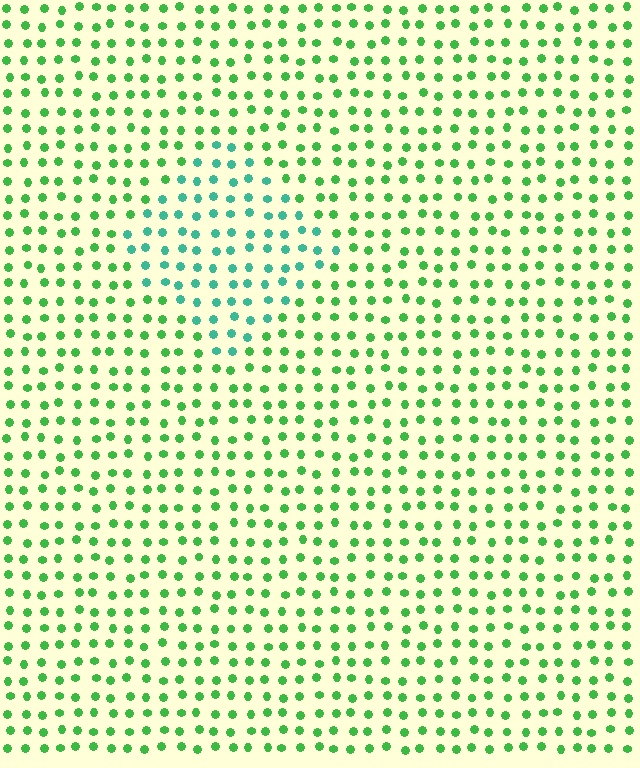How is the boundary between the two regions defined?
The boundary is defined purely by a slight shift in hue (about 39 degrees). Spacing, size, and orientation are identical on both sides.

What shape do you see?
I see a diamond.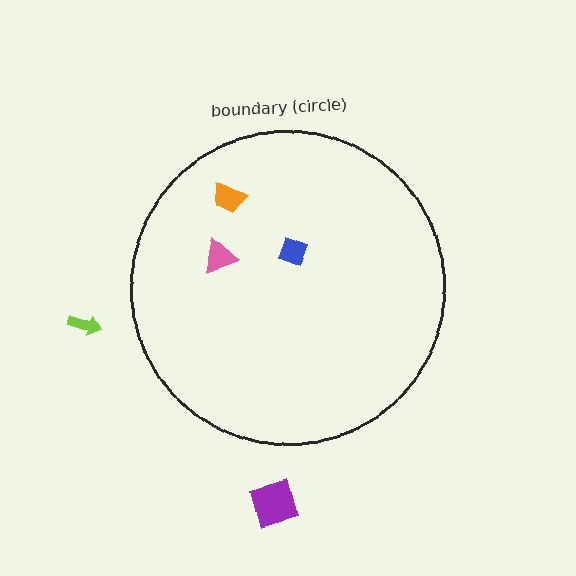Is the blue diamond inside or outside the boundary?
Inside.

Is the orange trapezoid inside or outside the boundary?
Inside.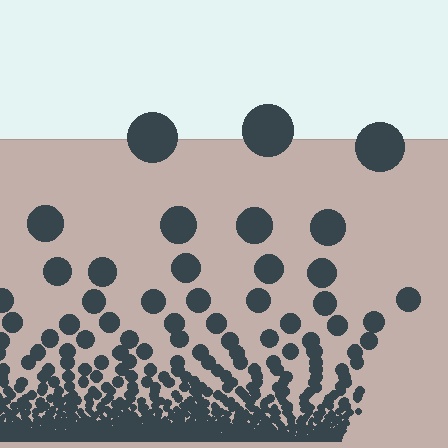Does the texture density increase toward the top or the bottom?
Density increases toward the bottom.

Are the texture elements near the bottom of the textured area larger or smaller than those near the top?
Smaller. The gradient is inverted — elements near the bottom are smaller and denser.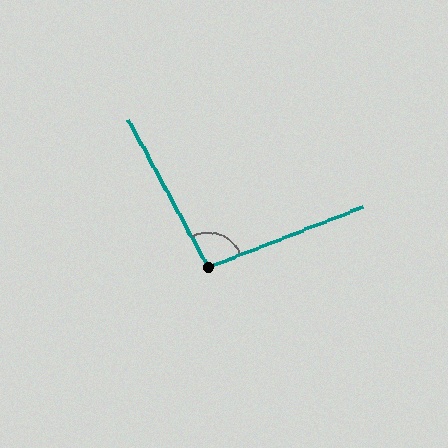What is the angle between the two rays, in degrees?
Approximately 97 degrees.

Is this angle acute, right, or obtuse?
It is obtuse.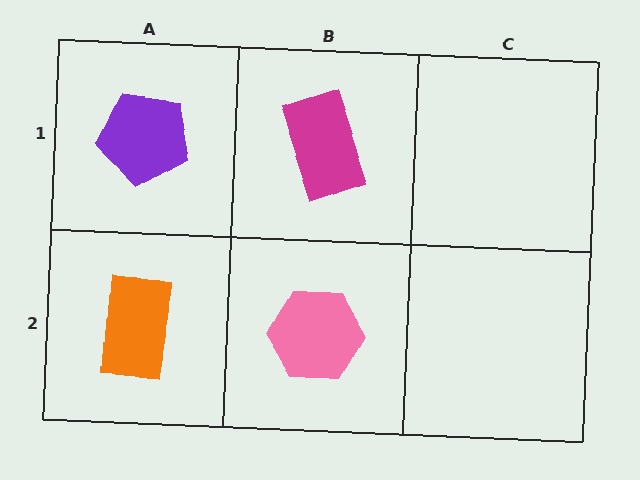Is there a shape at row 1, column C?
No, that cell is empty.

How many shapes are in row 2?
2 shapes.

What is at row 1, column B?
A magenta rectangle.